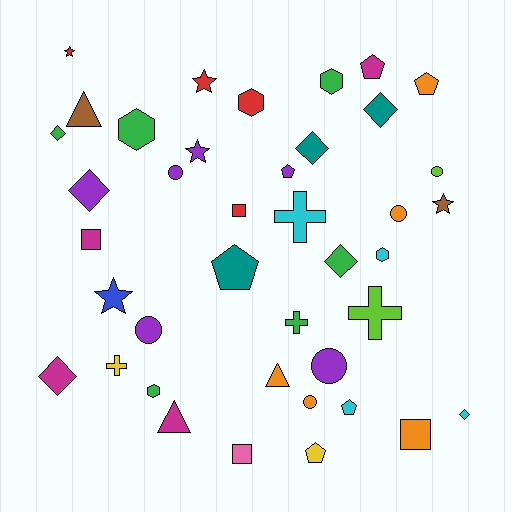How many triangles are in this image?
There are 3 triangles.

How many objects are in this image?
There are 40 objects.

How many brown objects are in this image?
There are 2 brown objects.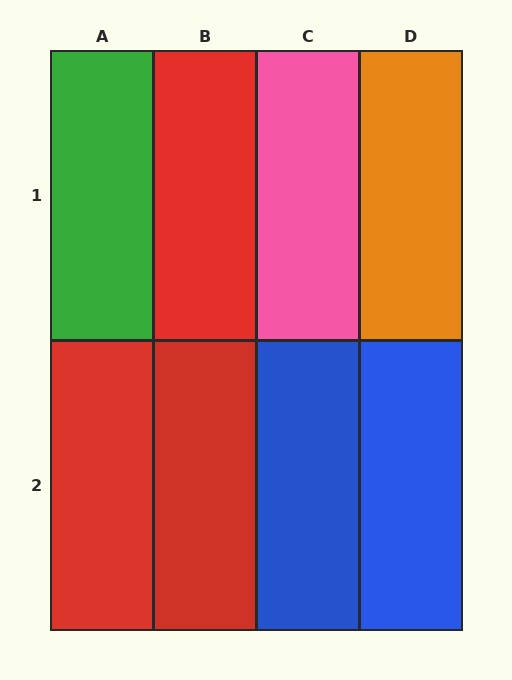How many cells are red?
3 cells are red.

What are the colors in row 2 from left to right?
Red, red, blue, blue.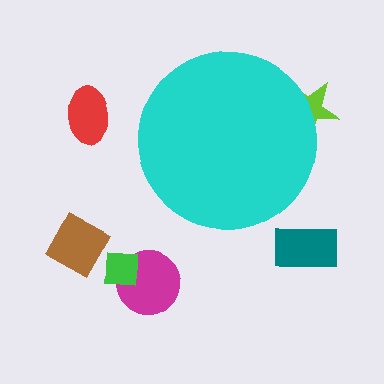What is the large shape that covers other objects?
A cyan circle.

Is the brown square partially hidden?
No, the brown square is fully visible.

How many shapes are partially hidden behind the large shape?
1 shape is partially hidden.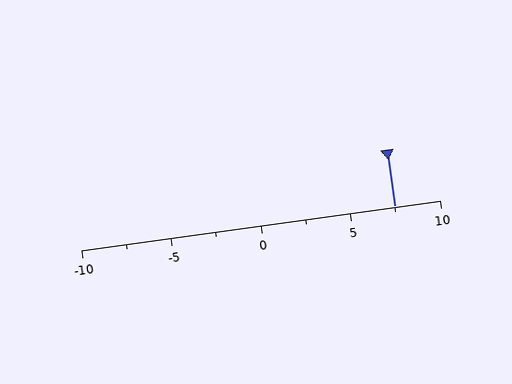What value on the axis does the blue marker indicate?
The marker indicates approximately 7.5.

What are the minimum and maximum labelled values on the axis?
The axis runs from -10 to 10.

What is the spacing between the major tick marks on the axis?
The major ticks are spaced 5 apart.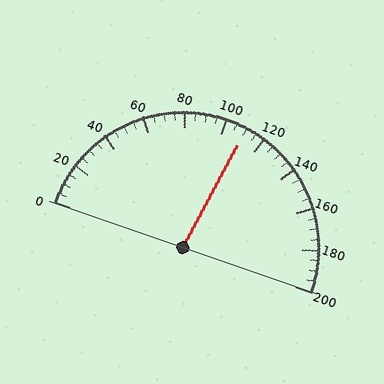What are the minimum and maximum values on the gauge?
The gauge ranges from 0 to 200.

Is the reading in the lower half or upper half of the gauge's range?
The reading is in the upper half of the range (0 to 200).